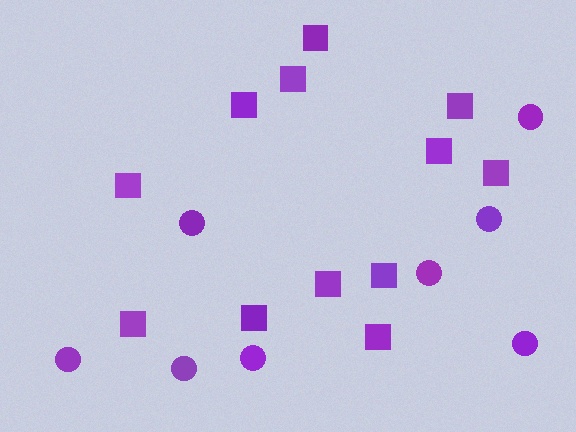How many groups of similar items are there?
There are 2 groups: one group of circles (8) and one group of squares (12).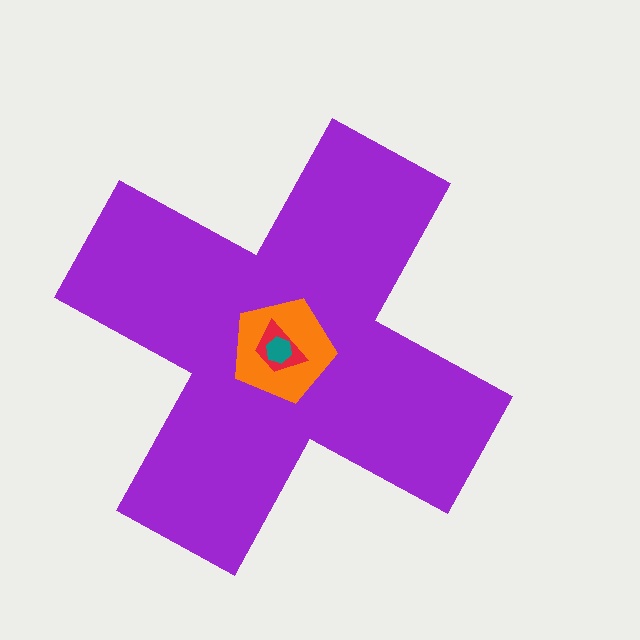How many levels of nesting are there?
4.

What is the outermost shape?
The purple cross.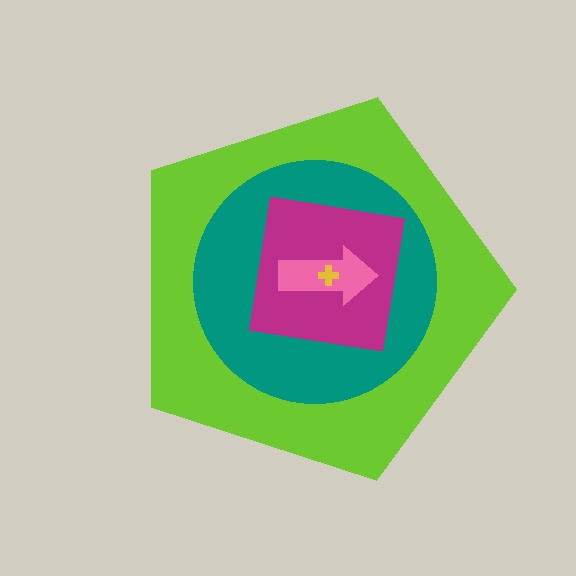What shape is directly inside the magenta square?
The pink arrow.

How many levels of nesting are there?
5.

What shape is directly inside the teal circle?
The magenta square.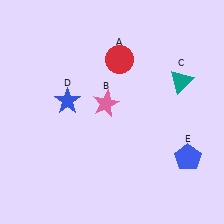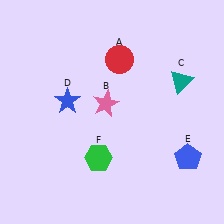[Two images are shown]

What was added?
A green hexagon (F) was added in Image 2.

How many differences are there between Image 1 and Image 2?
There is 1 difference between the two images.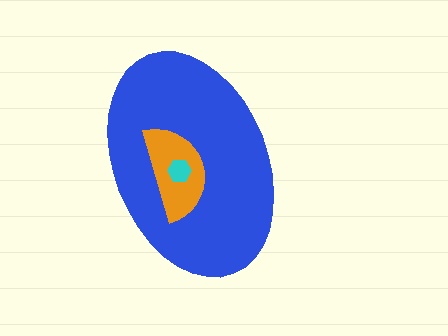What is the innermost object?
The cyan hexagon.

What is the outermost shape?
The blue ellipse.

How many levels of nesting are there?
3.